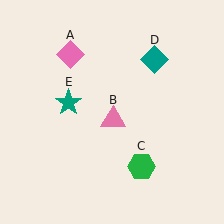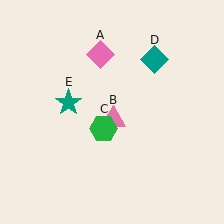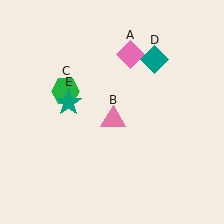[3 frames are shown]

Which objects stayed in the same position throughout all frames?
Pink triangle (object B) and teal diamond (object D) and teal star (object E) remained stationary.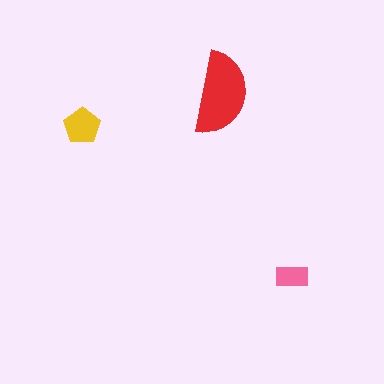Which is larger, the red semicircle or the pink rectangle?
The red semicircle.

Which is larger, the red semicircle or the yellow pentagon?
The red semicircle.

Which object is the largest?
The red semicircle.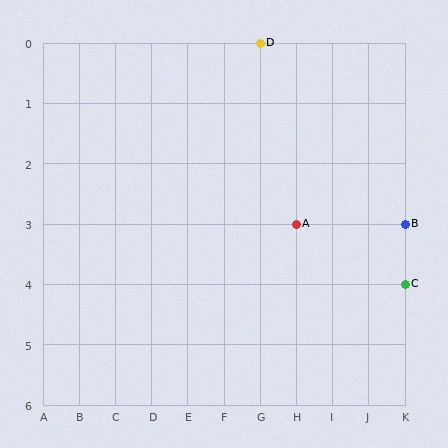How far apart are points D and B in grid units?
Points D and B are 4 columns and 3 rows apart (about 5.0 grid units diagonally).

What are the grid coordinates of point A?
Point A is at grid coordinates (H, 3).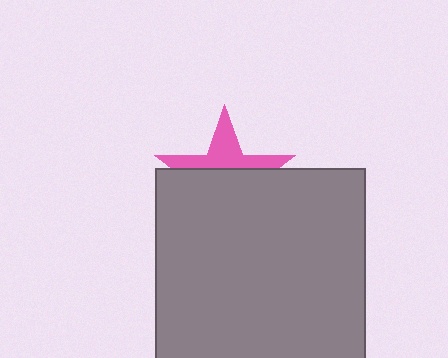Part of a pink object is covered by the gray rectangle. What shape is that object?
It is a star.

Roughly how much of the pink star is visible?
A small part of it is visible (roughly 38%).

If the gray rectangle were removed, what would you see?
You would see the complete pink star.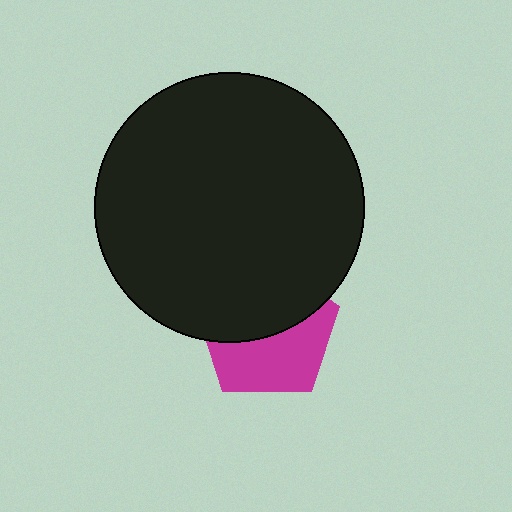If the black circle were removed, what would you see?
You would see the complete magenta pentagon.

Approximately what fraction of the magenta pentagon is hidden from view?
Roughly 51% of the magenta pentagon is hidden behind the black circle.